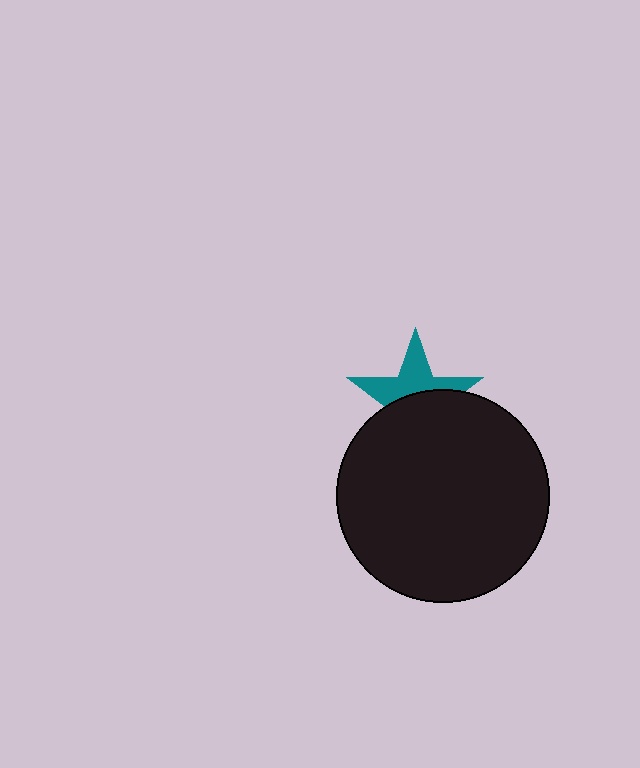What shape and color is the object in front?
The object in front is a black circle.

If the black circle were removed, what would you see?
You would see the complete teal star.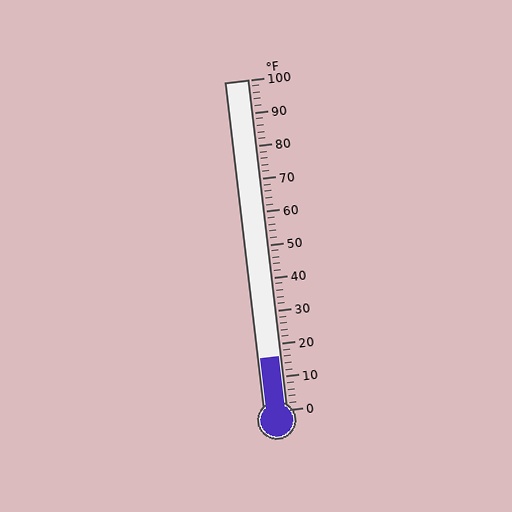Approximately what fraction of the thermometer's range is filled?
The thermometer is filled to approximately 15% of its range.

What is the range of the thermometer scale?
The thermometer scale ranges from 0°F to 100°F.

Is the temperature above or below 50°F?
The temperature is below 50°F.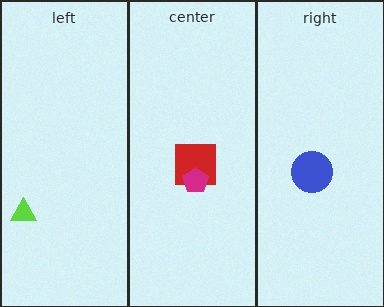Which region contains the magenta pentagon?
The center region.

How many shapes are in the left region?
1.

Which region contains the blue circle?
The right region.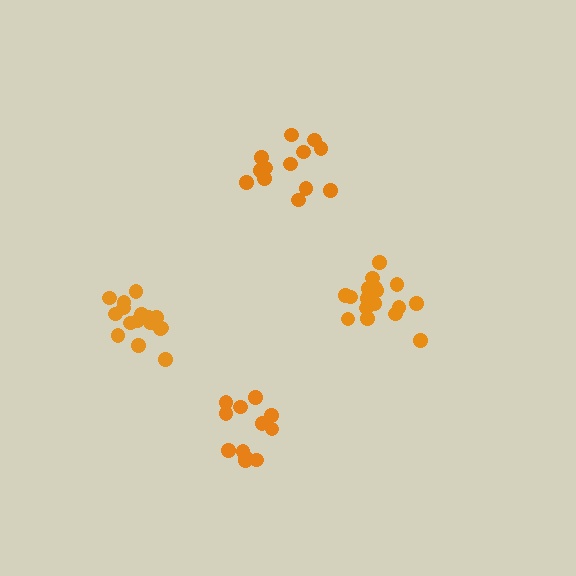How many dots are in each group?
Group 1: 12 dots, Group 2: 13 dots, Group 3: 18 dots, Group 4: 16 dots (59 total).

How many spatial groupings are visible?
There are 4 spatial groupings.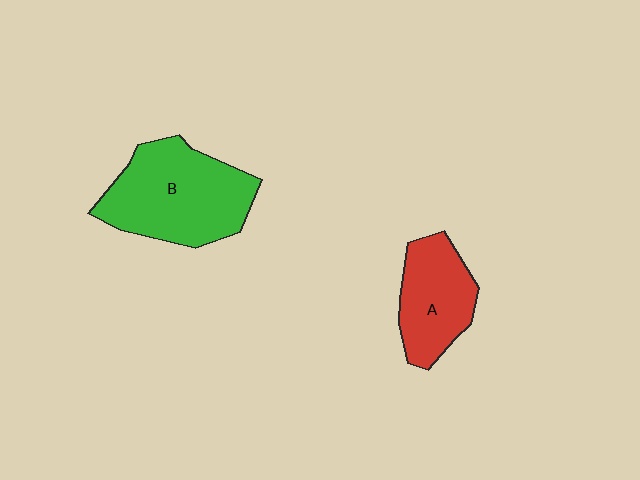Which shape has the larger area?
Shape B (green).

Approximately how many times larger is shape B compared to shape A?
Approximately 1.6 times.